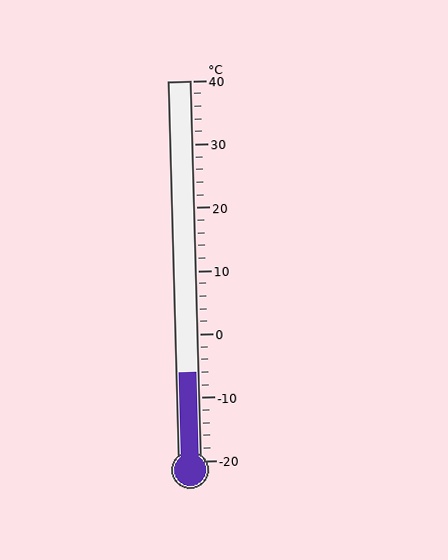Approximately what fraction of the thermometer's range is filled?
The thermometer is filled to approximately 25% of its range.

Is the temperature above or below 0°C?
The temperature is below 0°C.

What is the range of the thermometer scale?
The thermometer scale ranges from -20°C to 40°C.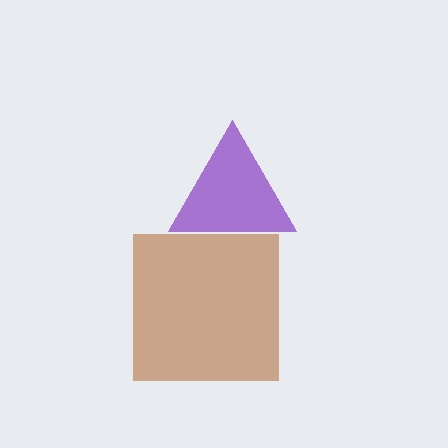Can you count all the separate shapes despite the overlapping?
Yes, there are 2 separate shapes.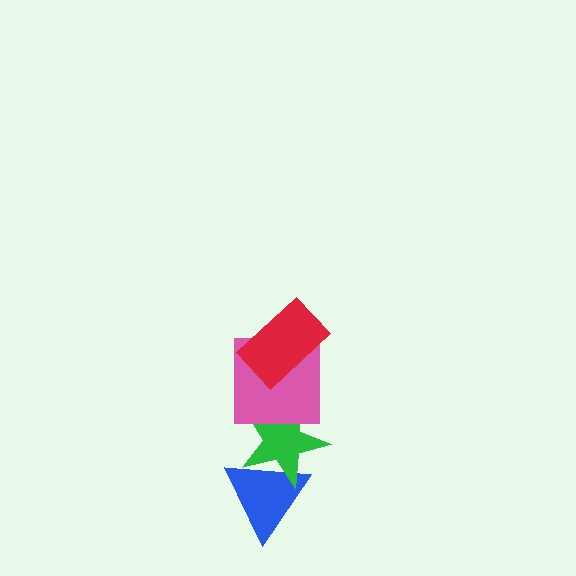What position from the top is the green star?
The green star is 3rd from the top.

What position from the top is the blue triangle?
The blue triangle is 4th from the top.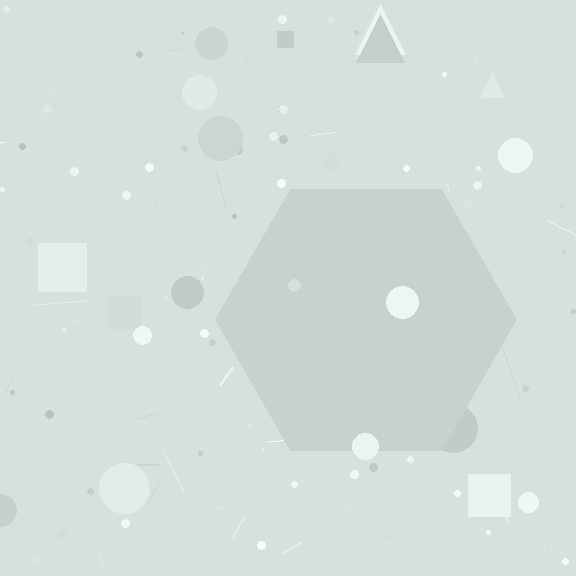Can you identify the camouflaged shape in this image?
The camouflaged shape is a hexagon.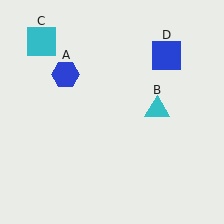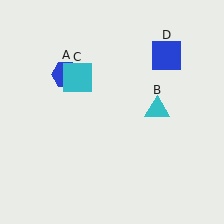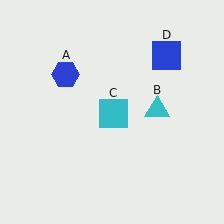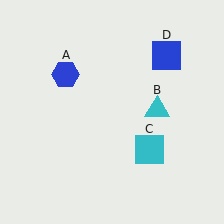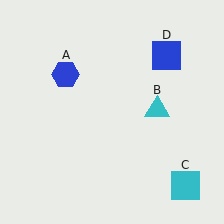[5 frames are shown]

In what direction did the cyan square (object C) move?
The cyan square (object C) moved down and to the right.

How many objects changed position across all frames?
1 object changed position: cyan square (object C).